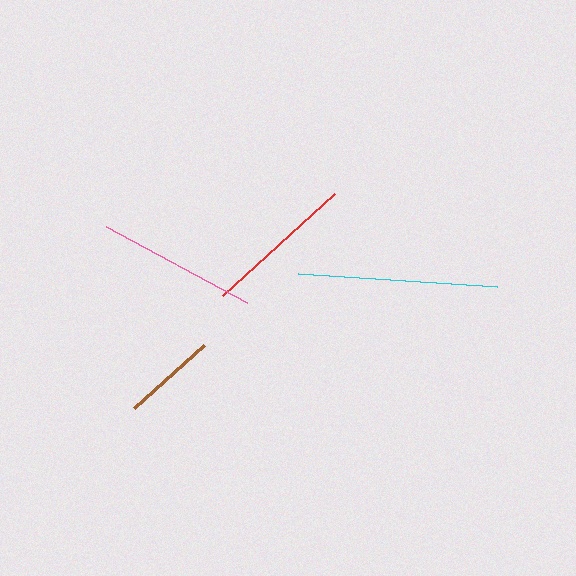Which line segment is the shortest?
The brown line is the shortest at approximately 95 pixels.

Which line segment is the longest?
The cyan line is the longest at approximately 199 pixels.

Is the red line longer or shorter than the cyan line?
The cyan line is longer than the red line.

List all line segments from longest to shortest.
From longest to shortest: cyan, pink, red, brown.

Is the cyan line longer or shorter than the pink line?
The cyan line is longer than the pink line.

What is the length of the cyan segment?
The cyan segment is approximately 199 pixels long.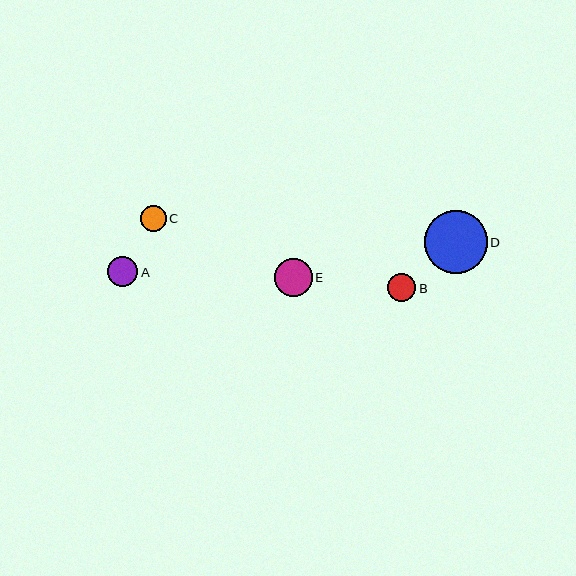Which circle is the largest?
Circle D is the largest with a size of approximately 63 pixels.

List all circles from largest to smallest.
From largest to smallest: D, E, A, B, C.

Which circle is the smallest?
Circle C is the smallest with a size of approximately 26 pixels.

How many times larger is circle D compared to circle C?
Circle D is approximately 2.4 times the size of circle C.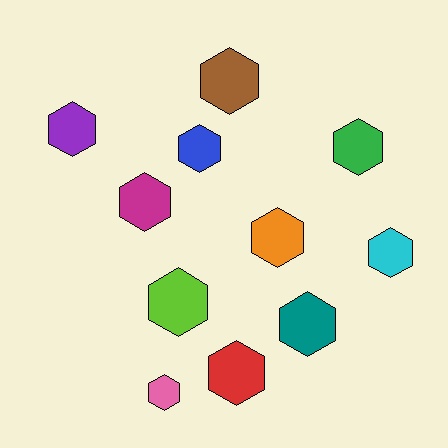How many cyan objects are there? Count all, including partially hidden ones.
There is 1 cyan object.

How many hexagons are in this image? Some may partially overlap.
There are 11 hexagons.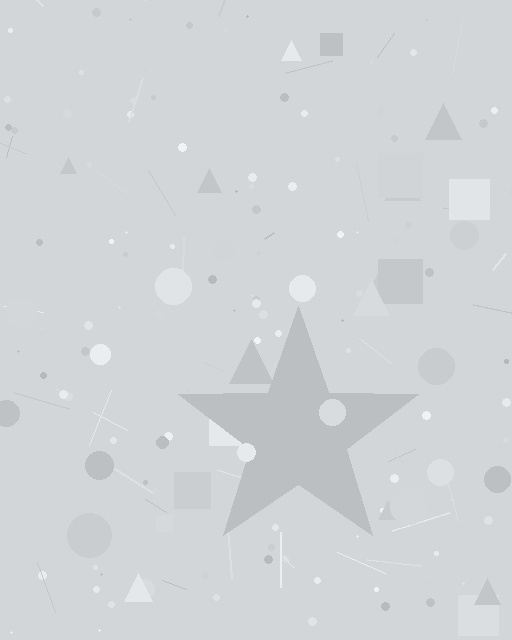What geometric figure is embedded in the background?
A star is embedded in the background.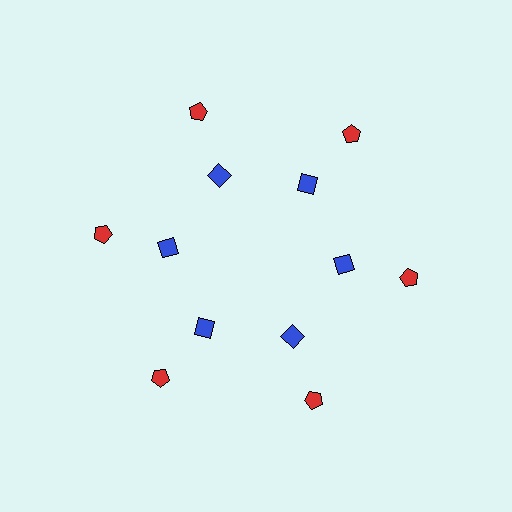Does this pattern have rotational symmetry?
Yes, this pattern has 6-fold rotational symmetry. It looks the same after rotating 60 degrees around the center.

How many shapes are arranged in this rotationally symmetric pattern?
There are 12 shapes, arranged in 6 groups of 2.